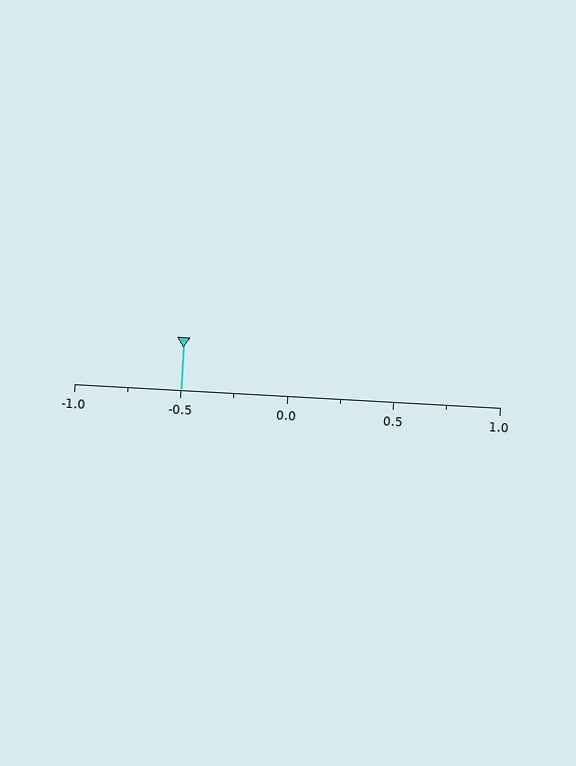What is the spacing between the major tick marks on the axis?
The major ticks are spaced 0.5 apart.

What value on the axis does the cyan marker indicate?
The marker indicates approximately -0.5.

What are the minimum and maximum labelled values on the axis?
The axis runs from -1.0 to 1.0.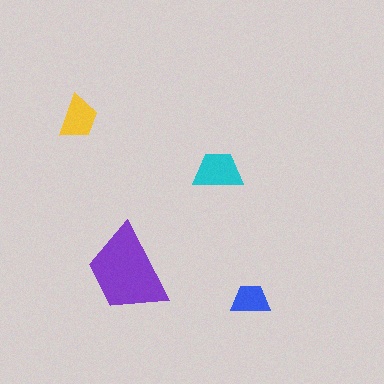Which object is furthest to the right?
The blue trapezoid is rightmost.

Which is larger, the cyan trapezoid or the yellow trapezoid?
The cyan one.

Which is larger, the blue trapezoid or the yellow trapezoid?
The yellow one.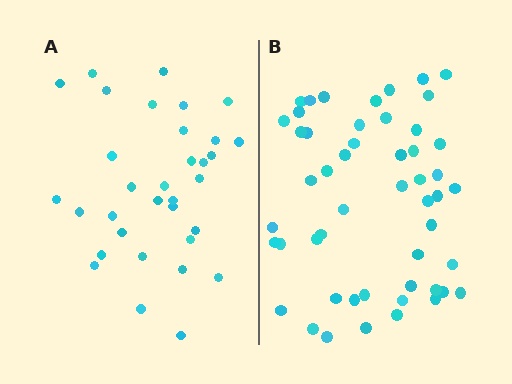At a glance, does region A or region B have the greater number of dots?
Region B (the right region) has more dots.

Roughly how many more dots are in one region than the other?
Region B has approximately 20 more dots than region A.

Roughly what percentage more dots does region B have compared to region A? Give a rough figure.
About 55% more.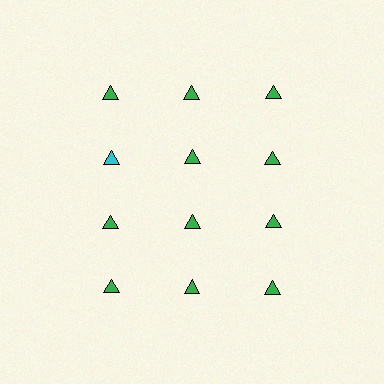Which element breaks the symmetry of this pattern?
The cyan triangle in the second row, leftmost column breaks the symmetry. All other shapes are green triangles.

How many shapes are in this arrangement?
There are 12 shapes arranged in a grid pattern.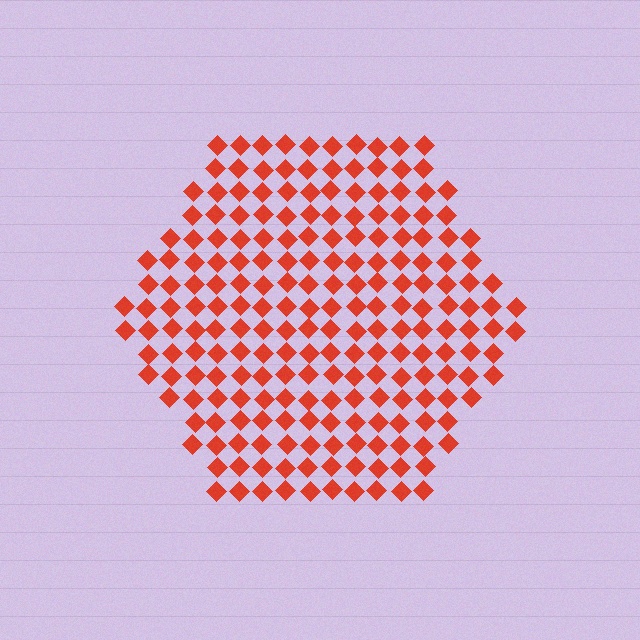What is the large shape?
The large shape is a hexagon.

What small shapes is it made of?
It is made of small diamonds.